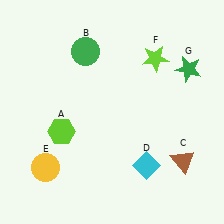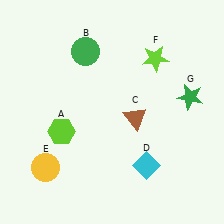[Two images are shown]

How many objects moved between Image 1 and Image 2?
2 objects moved between the two images.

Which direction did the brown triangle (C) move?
The brown triangle (C) moved left.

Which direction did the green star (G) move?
The green star (G) moved down.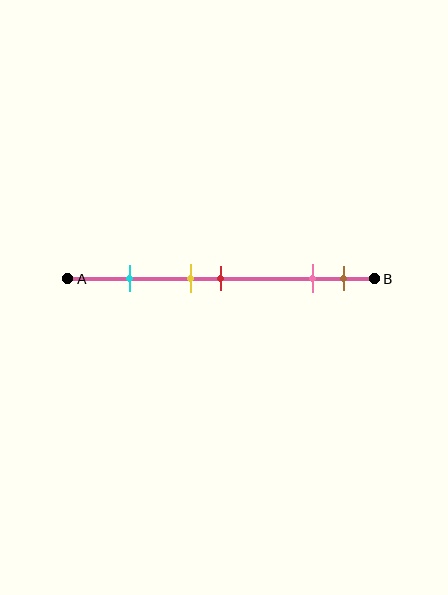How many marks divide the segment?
There are 5 marks dividing the segment.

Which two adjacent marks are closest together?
The yellow and red marks are the closest adjacent pair.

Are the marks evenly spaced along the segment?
No, the marks are not evenly spaced.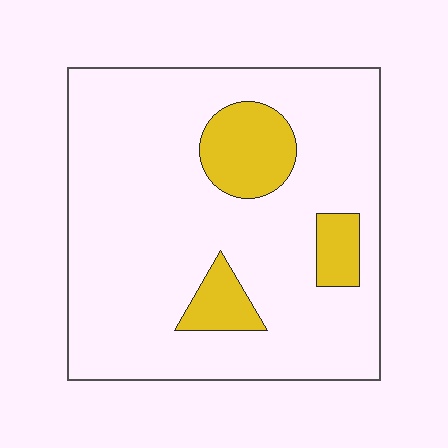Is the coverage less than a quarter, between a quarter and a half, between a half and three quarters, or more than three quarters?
Less than a quarter.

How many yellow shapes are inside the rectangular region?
3.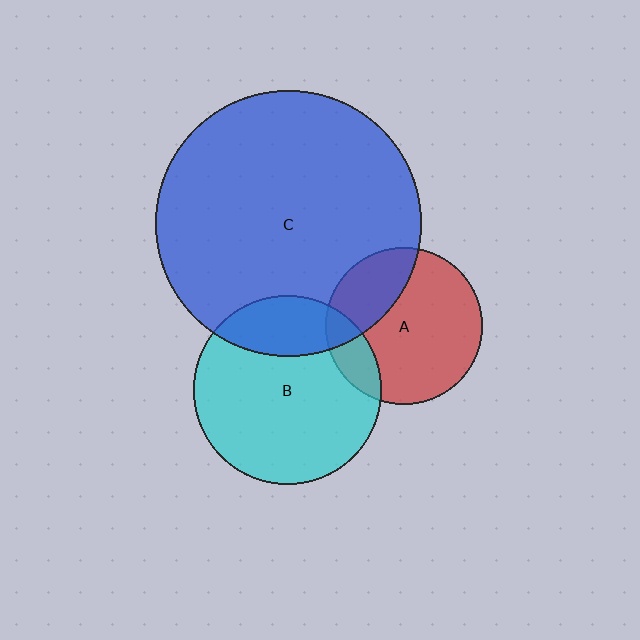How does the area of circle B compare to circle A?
Approximately 1.4 times.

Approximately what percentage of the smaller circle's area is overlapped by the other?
Approximately 30%.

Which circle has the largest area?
Circle C (blue).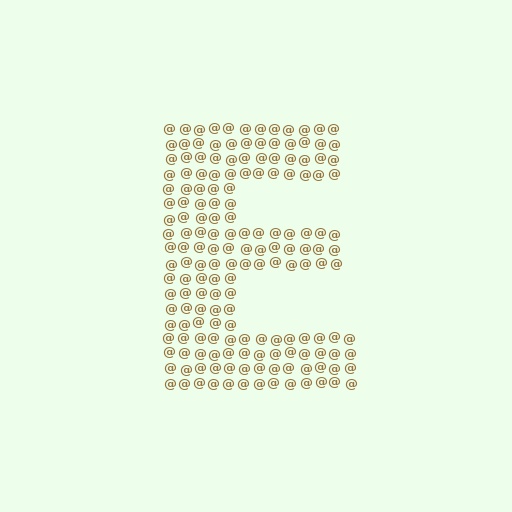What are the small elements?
The small elements are at signs.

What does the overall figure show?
The overall figure shows the letter E.